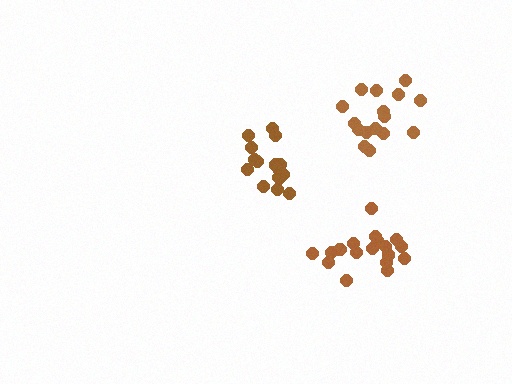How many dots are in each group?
Group 1: 18 dots, Group 2: 16 dots, Group 3: 16 dots (50 total).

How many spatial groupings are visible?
There are 3 spatial groupings.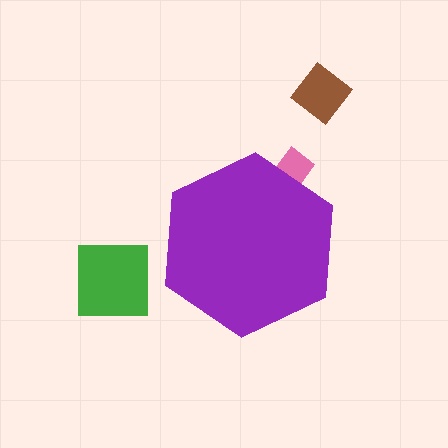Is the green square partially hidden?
No, the green square is fully visible.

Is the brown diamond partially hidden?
No, the brown diamond is fully visible.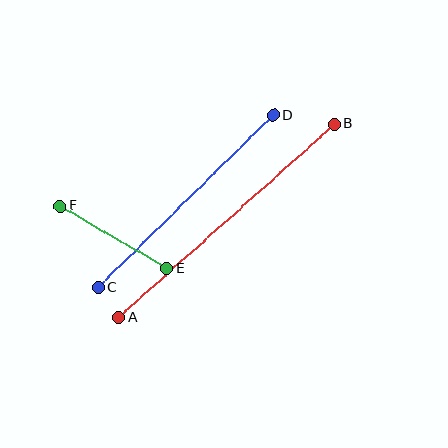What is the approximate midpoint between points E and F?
The midpoint is at approximately (114, 237) pixels.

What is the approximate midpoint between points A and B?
The midpoint is at approximately (226, 221) pixels.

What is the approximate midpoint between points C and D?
The midpoint is at approximately (186, 201) pixels.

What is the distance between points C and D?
The distance is approximately 246 pixels.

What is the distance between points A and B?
The distance is approximately 290 pixels.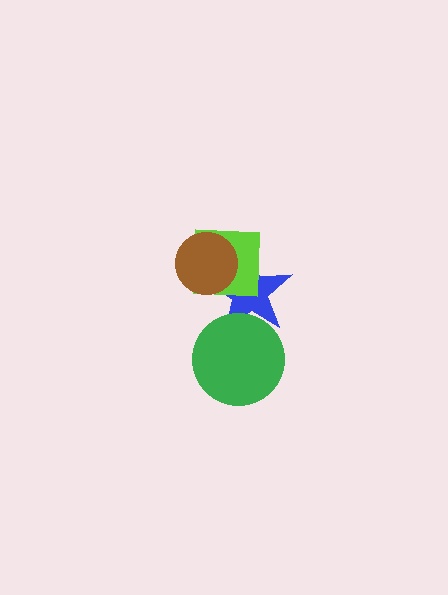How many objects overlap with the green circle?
1 object overlaps with the green circle.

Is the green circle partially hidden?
No, no other shape covers it.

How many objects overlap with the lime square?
2 objects overlap with the lime square.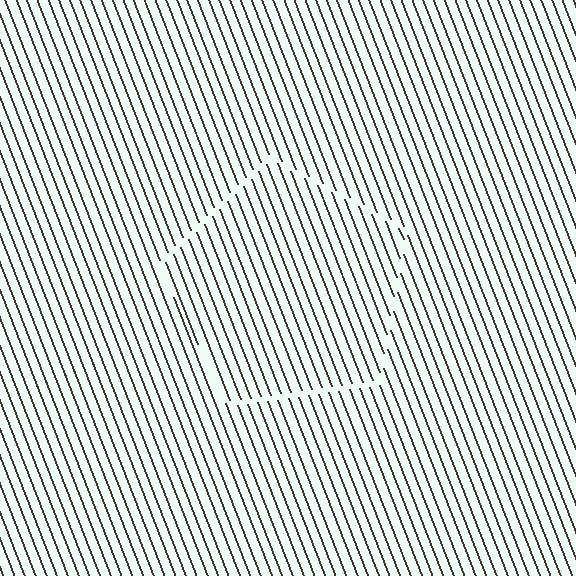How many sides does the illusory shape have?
5 sides — the line-ends trace a pentagon.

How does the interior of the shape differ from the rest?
The interior of the shape contains the same grating, shifted by half a period — the contour is defined by the phase discontinuity where line-ends from the inner and outer gratings abut.